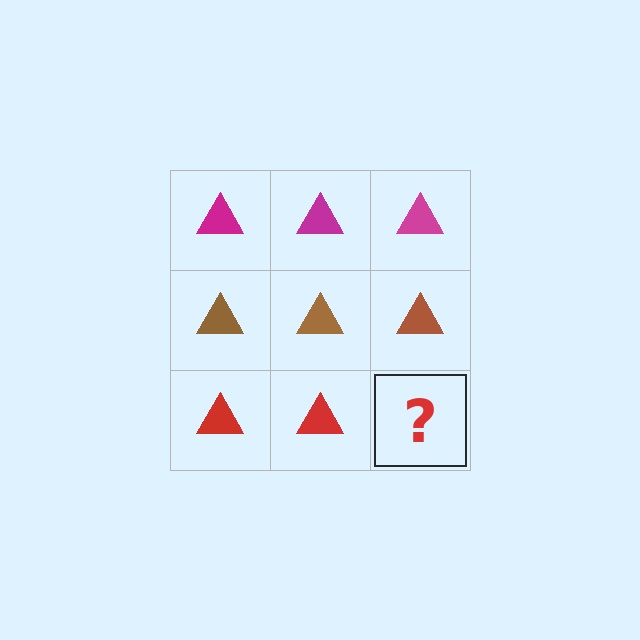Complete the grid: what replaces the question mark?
The question mark should be replaced with a red triangle.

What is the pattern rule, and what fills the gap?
The rule is that each row has a consistent color. The gap should be filled with a red triangle.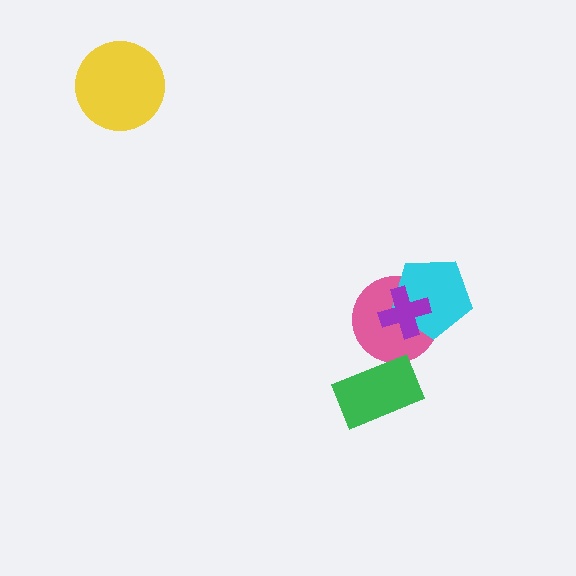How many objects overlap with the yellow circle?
0 objects overlap with the yellow circle.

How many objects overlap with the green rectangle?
1 object overlaps with the green rectangle.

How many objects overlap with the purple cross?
2 objects overlap with the purple cross.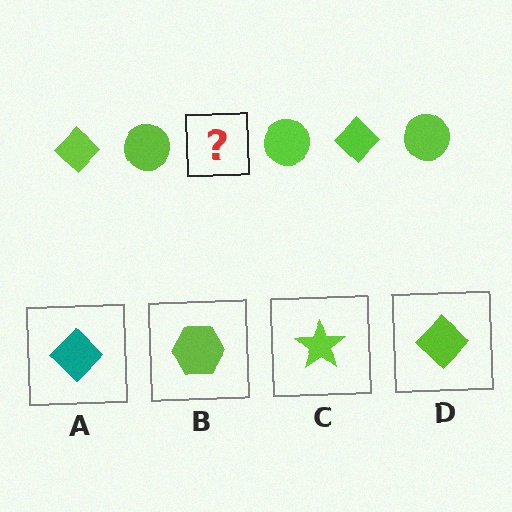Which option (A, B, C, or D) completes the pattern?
D.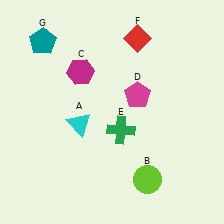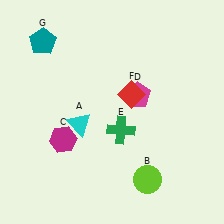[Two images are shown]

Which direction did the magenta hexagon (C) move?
The magenta hexagon (C) moved down.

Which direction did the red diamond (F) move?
The red diamond (F) moved down.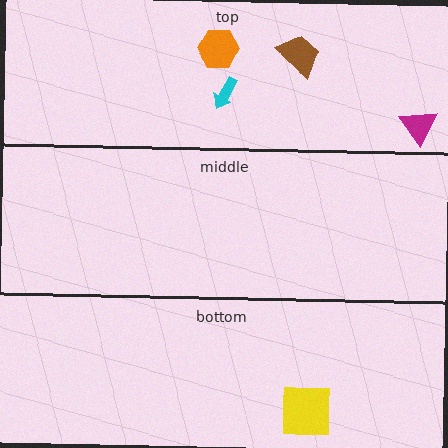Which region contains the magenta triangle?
The top region.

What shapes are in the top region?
The cyan arrow, the magenta triangle, the brown trapezoid, the orange hexagon.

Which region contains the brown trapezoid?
The top region.